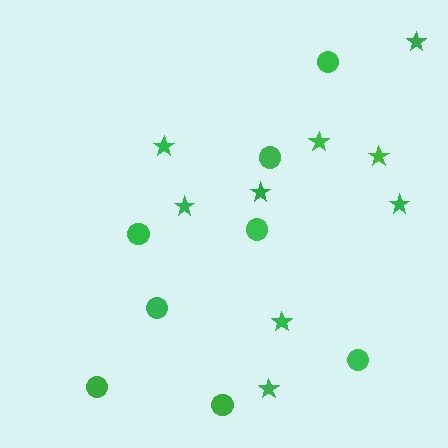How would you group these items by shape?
There are 2 groups: one group of circles (8) and one group of stars (9).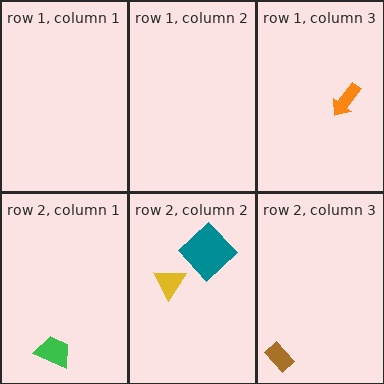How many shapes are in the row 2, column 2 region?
2.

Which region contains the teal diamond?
The row 2, column 2 region.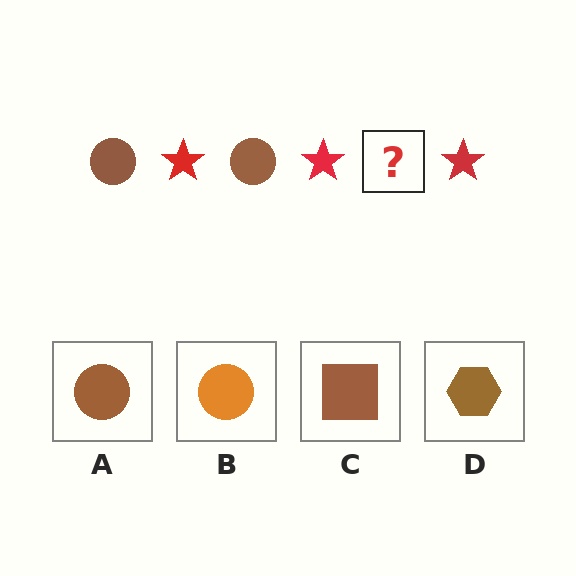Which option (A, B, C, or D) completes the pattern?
A.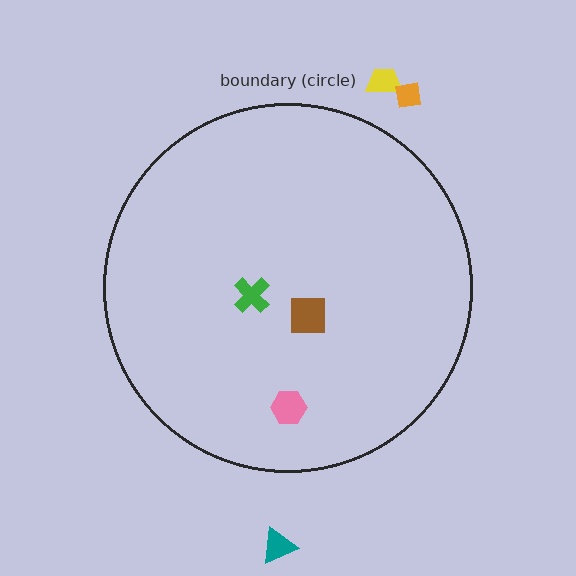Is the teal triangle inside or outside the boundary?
Outside.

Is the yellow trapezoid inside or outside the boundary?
Outside.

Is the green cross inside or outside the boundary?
Inside.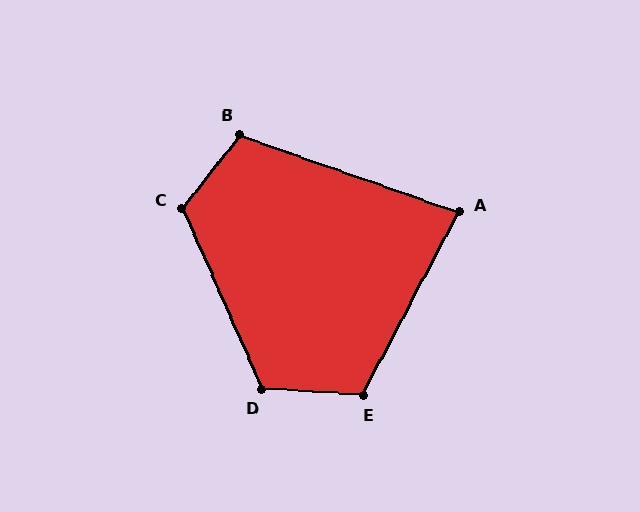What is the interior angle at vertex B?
Approximately 108 degrees (obtuse).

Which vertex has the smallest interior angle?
A, at approximately 82 degrees.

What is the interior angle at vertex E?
Approximately 114 degrees (obtuse).